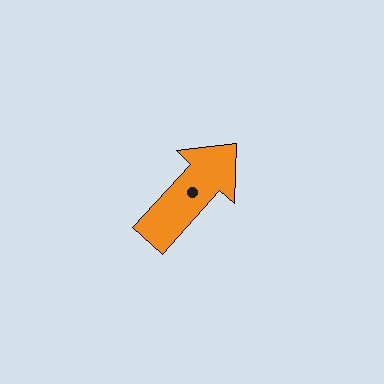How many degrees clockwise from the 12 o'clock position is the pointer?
Approximately 42 degrees.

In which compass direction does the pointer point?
Northeast.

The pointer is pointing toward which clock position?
Roughly 1 o'clock.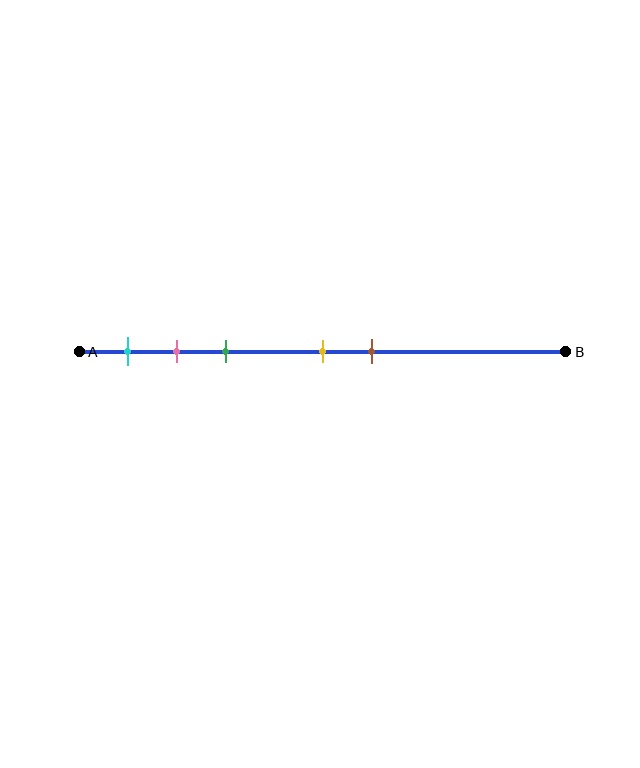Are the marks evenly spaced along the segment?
No, the marks are not evenly spaced.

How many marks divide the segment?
There are 5 marks dividing the segment.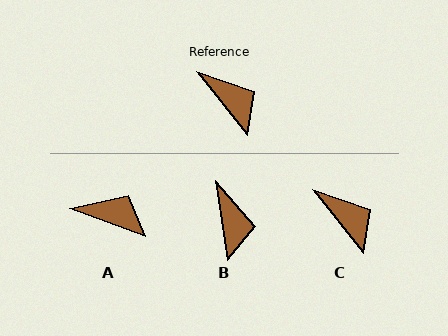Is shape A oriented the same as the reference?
No, it is off by about 32 degrees.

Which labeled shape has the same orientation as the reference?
C.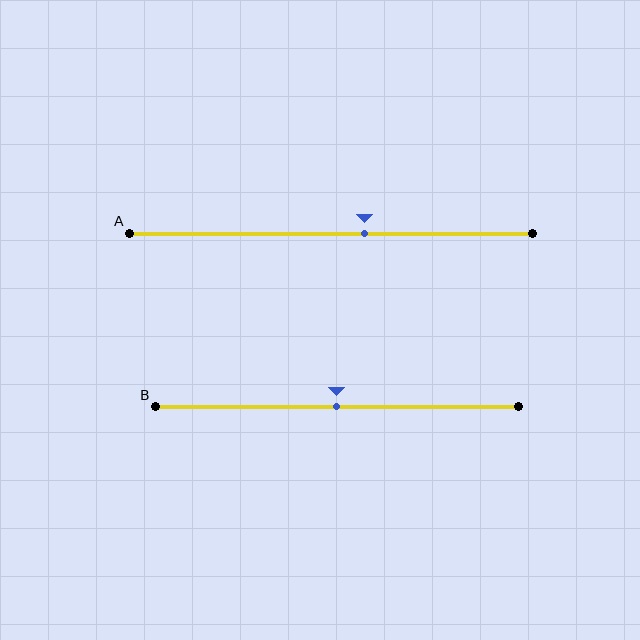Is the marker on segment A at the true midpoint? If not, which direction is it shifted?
No, the marker on segment A is shifted to the right by about 8% of the segment length.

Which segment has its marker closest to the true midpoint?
Segment B has its marker closest to the true midpoint.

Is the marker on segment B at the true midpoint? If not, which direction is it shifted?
Yes, the marker on segment B is at the true midpoint.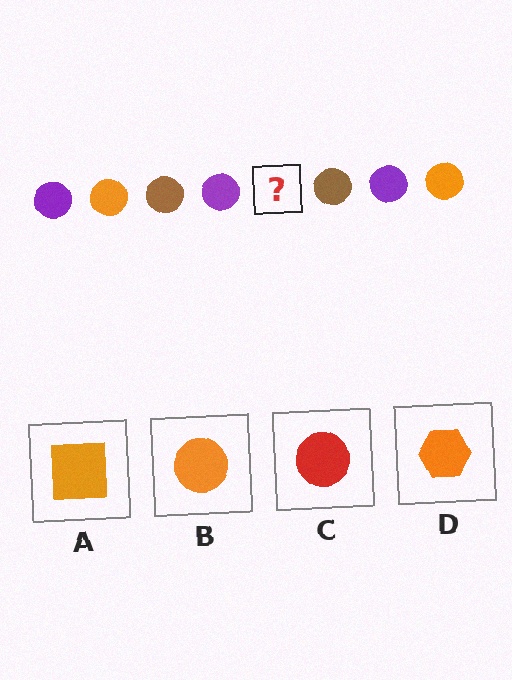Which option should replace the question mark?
Option B.